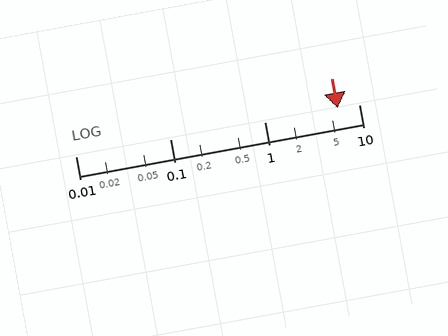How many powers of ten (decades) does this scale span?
The scale spans 3 decades, from 0.01 to 10.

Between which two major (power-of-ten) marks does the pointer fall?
The pointer is between 1 and 10.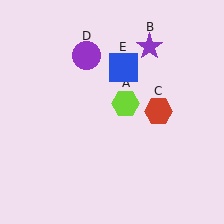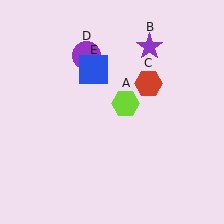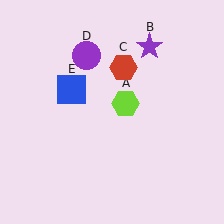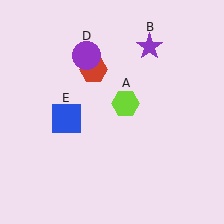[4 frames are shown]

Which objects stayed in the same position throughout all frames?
Lime hexagon (object A) and purple star (object B) and purple circle (object D) remained stationary.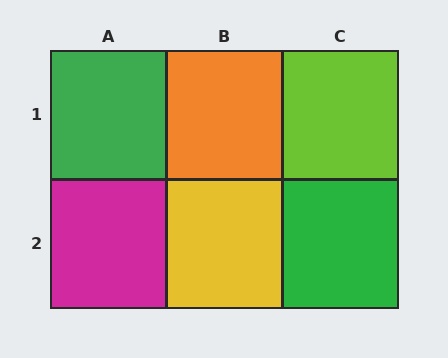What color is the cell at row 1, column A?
Green.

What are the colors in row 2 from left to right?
Magenta, yellow, green.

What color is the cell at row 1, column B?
Orange.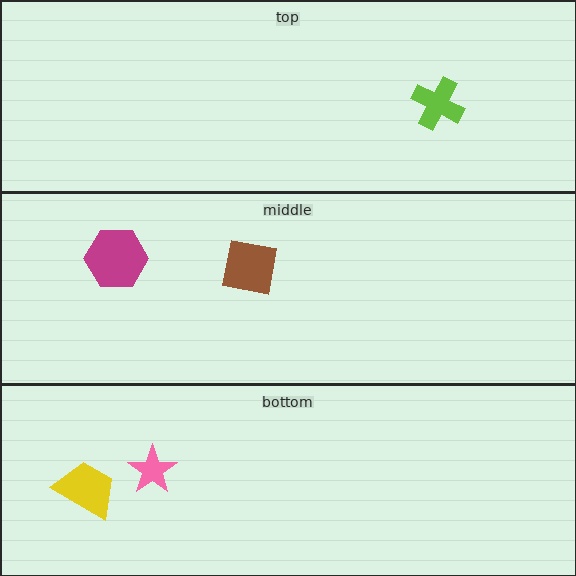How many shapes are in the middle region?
2.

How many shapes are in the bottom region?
2.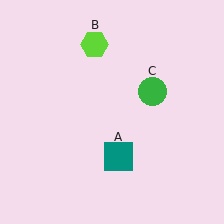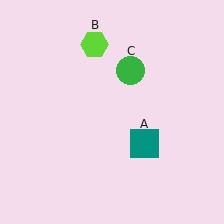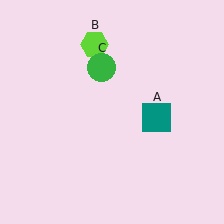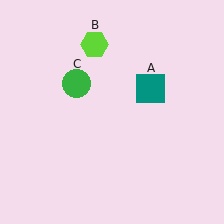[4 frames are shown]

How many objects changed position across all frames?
2 objects changed position: teal square (object A), green circle (object C).